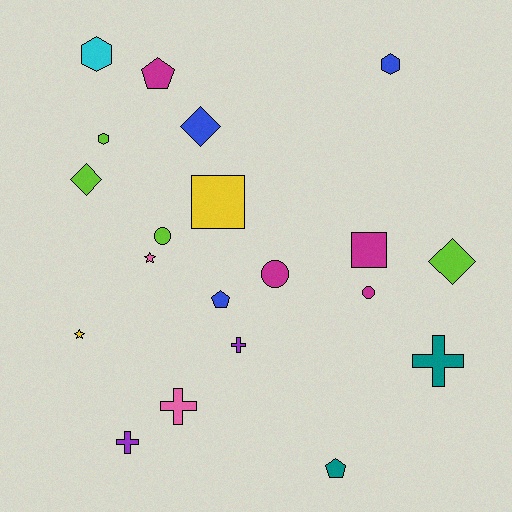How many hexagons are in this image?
There are 3 hexagons.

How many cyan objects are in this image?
There is 1 cyan object.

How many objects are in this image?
There are 20 objects.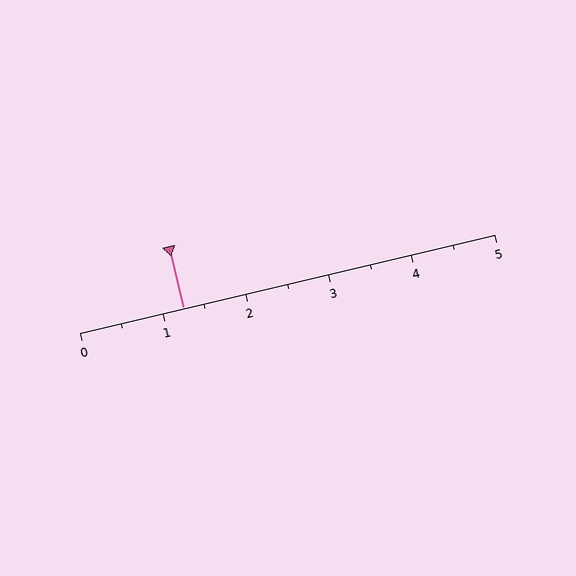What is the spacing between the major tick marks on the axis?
The major ticks are spaced 1 apart.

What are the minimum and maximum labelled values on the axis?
The axis runs from 0 to 5.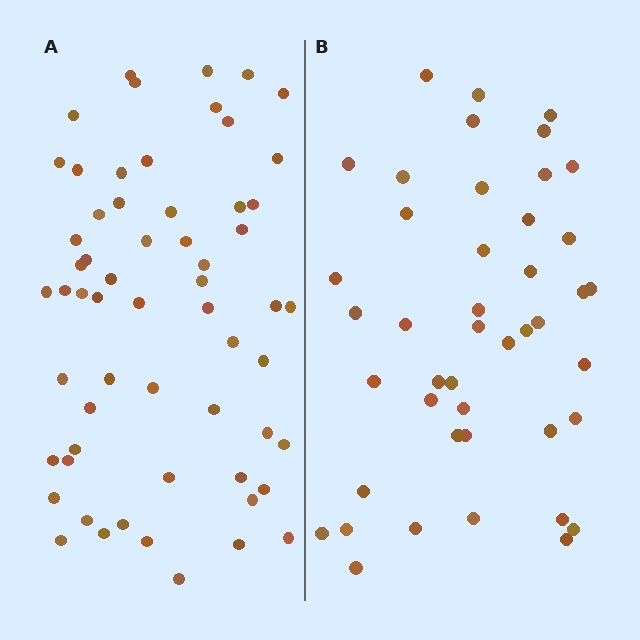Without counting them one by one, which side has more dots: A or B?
Region A (the left region) has more dots.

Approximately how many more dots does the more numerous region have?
Region A has approximately 15 more dots than region B.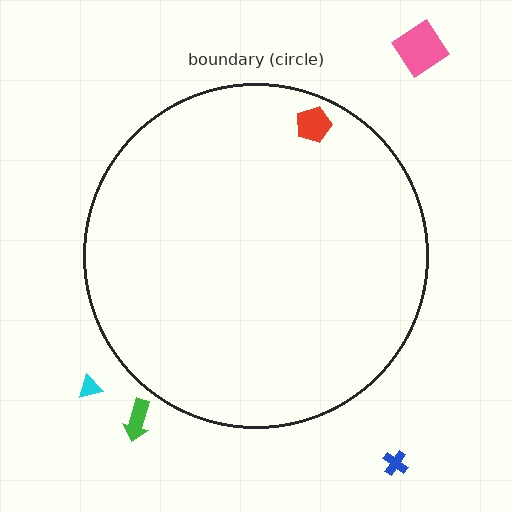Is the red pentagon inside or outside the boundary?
Inside.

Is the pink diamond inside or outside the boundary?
Outside.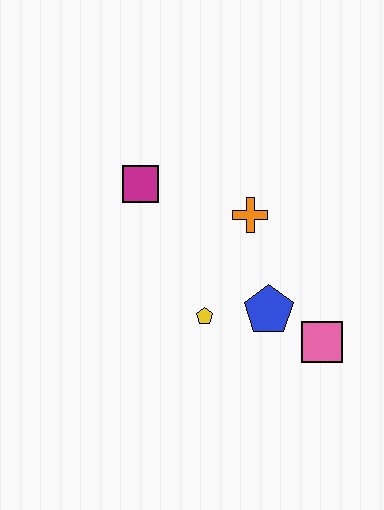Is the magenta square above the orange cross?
Yes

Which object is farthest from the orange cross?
The pink square is farthest from the orange cross.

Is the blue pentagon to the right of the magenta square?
Yes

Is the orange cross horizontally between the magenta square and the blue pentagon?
Yes